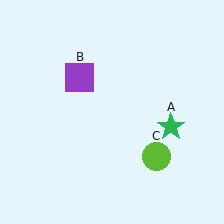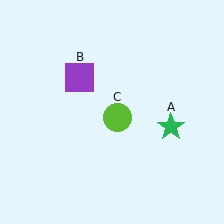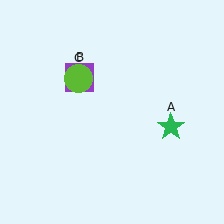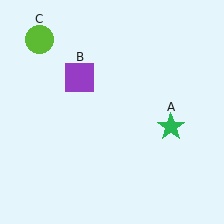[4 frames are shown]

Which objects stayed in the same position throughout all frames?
Green star (object A) and purple square (object B) remained stationary.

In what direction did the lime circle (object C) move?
The lime circle (object C) moved up and to the left.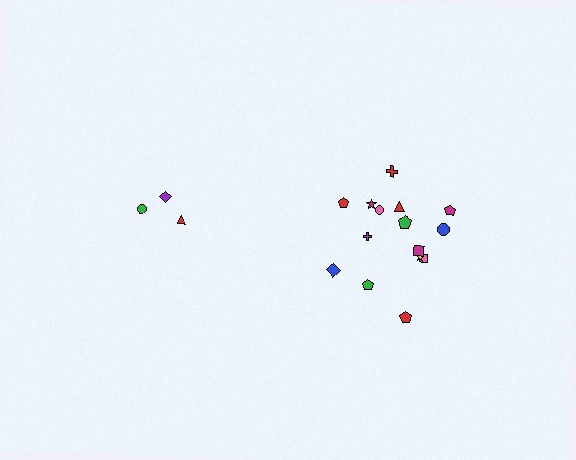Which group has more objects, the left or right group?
The right group.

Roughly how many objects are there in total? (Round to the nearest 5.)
Roughly 20 objects in total.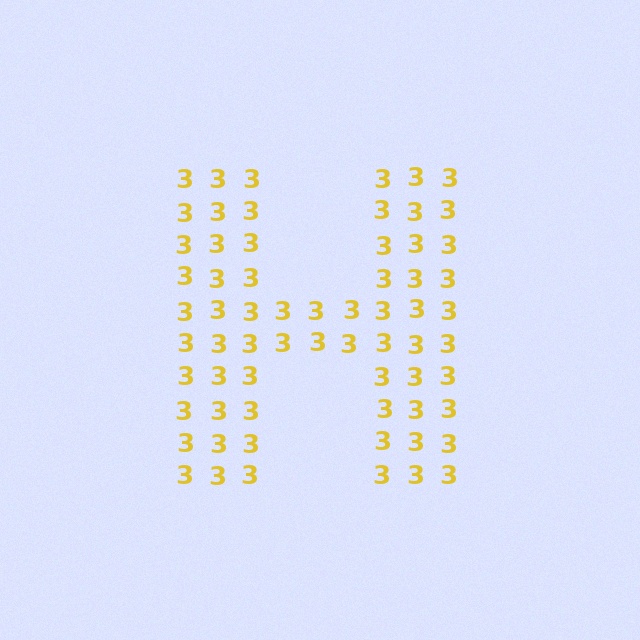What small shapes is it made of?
It is made of small digit 3's.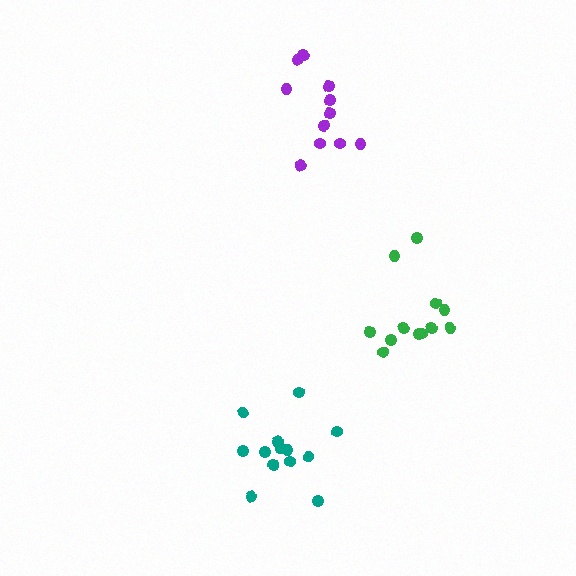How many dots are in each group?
Group 1: 12 dots, Group 2: 11 dots, Group 3: 13 dots (36 total).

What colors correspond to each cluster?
The clusters are colored: green, purple, teal.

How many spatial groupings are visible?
There are 3 spatial groupings.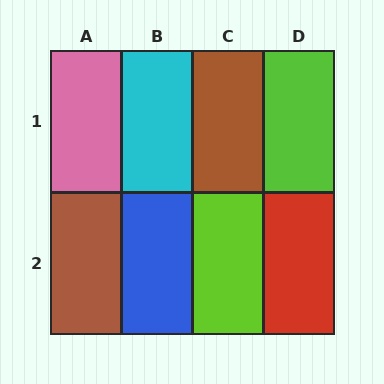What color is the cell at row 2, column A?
Brown.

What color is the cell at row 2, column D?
Red.